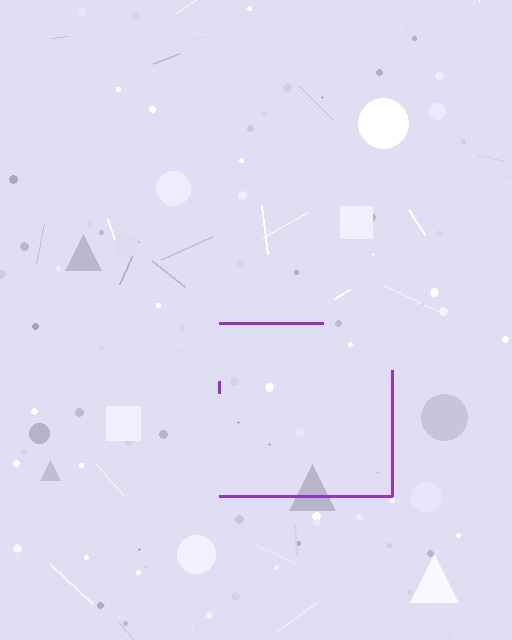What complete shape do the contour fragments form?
The contour fragments form a square.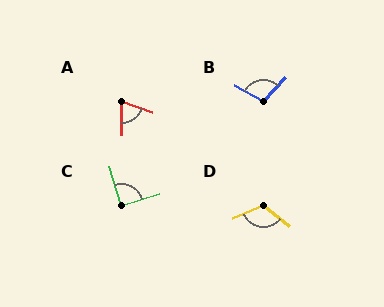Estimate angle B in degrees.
Approximately 104 degrees.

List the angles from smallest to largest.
A (72°), C (91°), B (104°), D (117°).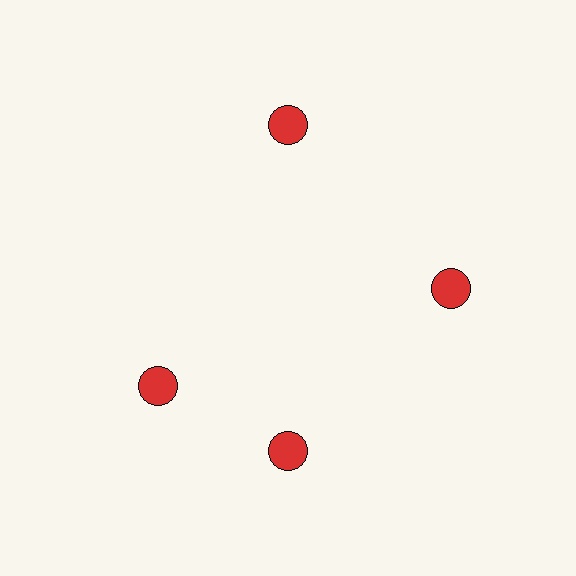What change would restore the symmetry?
The symmetry would be restored by rotating it back into even spacing with its neighbors so that all 4 circles sit at equal angles and equal distance from the center.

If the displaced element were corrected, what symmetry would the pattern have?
It would have 4-fold rotational symmetry — the pattern would map onto itself every 90 degrees.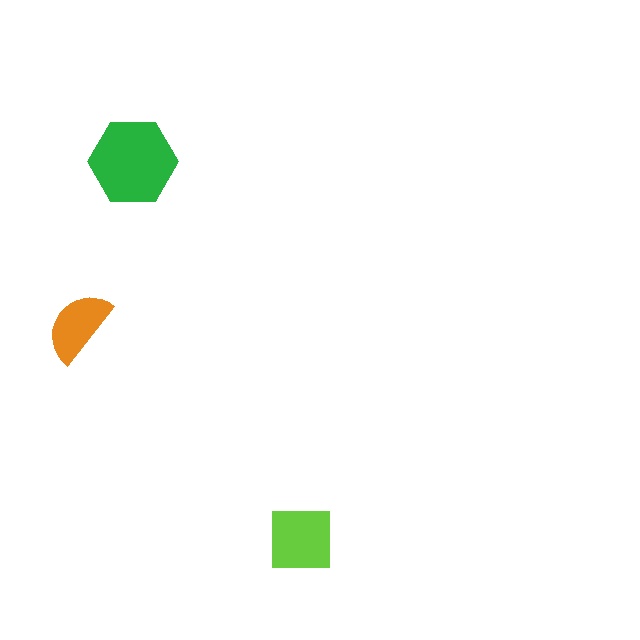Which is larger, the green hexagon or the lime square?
The green hexagon.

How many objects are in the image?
There are 3 objects in the image.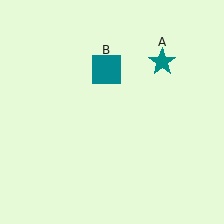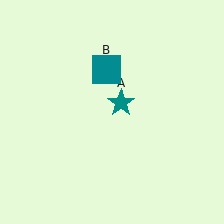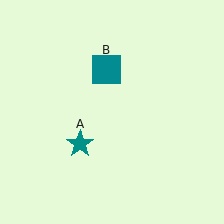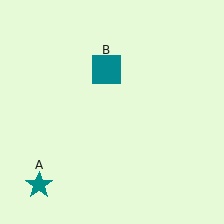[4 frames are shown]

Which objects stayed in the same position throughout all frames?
Teal square (object B) remained stationary.